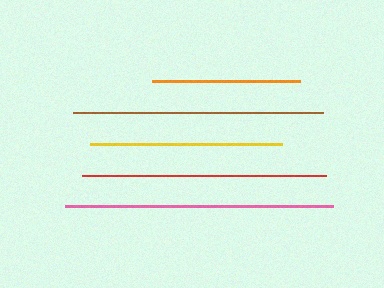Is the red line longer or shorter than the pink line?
The pink line is longer than the red line.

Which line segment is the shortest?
The orange line is the shortest at approximately 148 pixels.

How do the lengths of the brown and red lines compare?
The brown and red lines are approximately the same length.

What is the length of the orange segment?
The orange segment is approximately 148 pixels long.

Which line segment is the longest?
The pink line is the longest at approximately 268 pixels.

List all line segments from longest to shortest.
From longest to shortest: pink, brown, red, yellow, orange.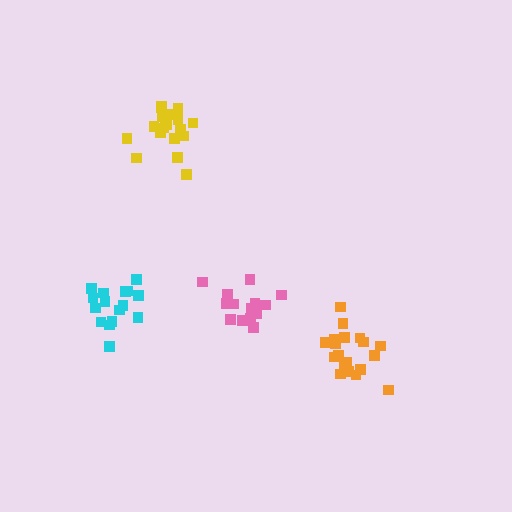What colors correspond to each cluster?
The clusters are colored: yellow, pink, orange, cyan.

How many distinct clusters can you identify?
There are 4 distinct clusters.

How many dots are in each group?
Group 1: 19 dots, Group 2: 15 dots, Group 3: 19 dots, Group 4: 16 dots (69 total).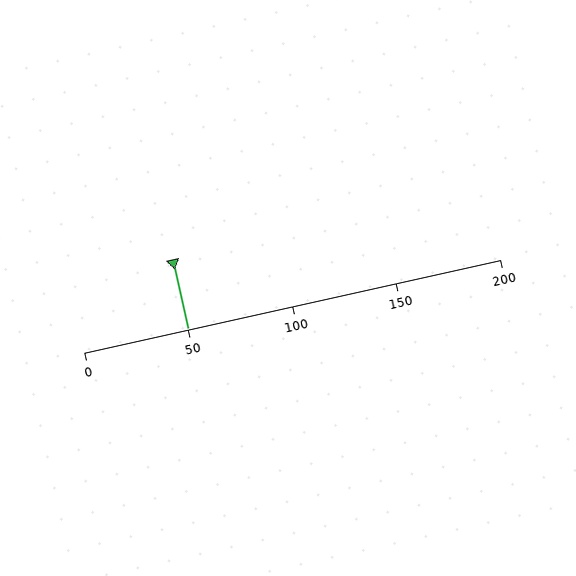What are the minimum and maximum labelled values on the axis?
The axis runs from 0 to 200.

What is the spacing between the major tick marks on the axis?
The major ticks are spaced 50 apart.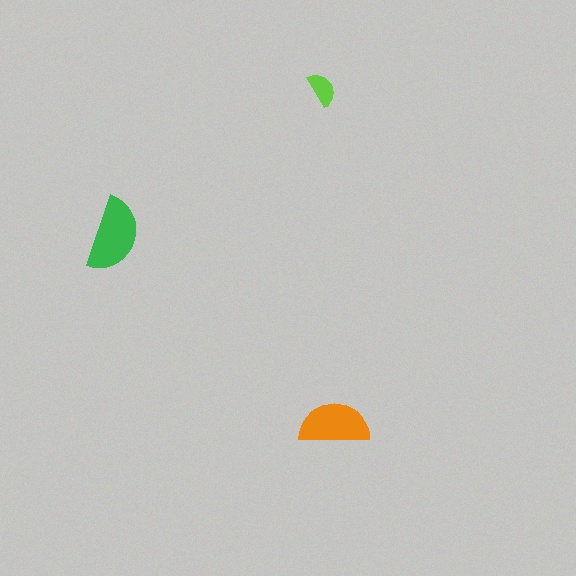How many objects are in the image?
There are 3 objects in the image.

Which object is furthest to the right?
The orange semicircle is rightmost.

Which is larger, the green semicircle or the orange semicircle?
The green one.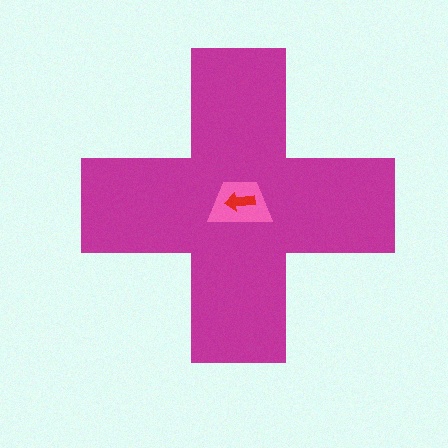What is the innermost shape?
The red arrow.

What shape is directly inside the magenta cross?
The pink trapezoid.